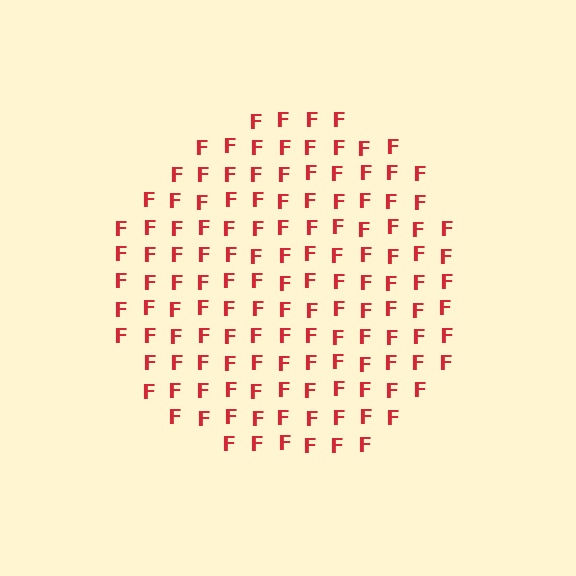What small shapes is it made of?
It is made of small letter F's.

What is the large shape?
The large shape is a circle.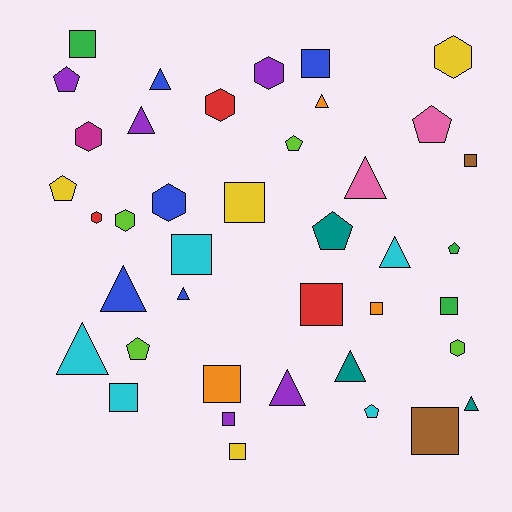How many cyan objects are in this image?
There are 5 cyan objects.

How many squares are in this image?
There are 13 squares.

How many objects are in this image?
There are 40 objects.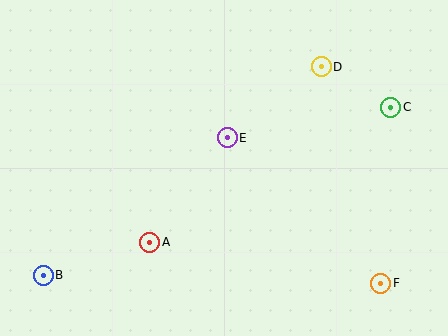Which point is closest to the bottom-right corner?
Point F is closest to the bottom-right corner.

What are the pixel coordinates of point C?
Point C is at (391, 107).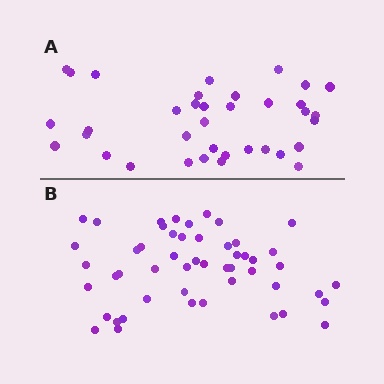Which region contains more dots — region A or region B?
Region B (the bottom region) has more dots.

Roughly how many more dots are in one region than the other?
Region B has approximately 15 more dots than region A.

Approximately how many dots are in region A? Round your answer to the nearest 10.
About 40 dots. (The exact count is 36, which rounds to 40.)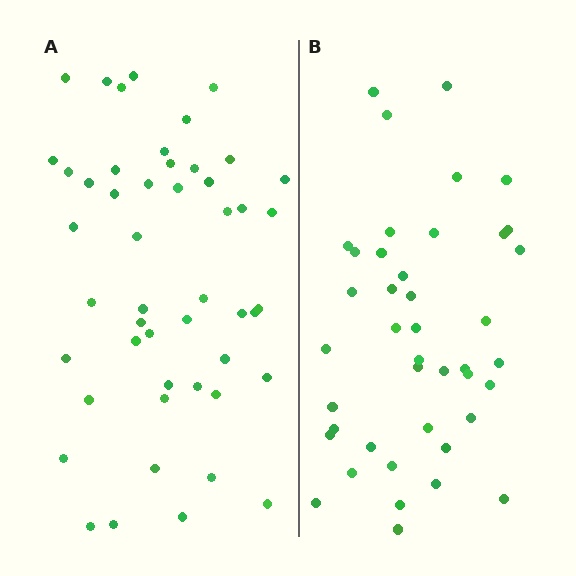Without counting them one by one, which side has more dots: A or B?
Region A (the left region) has more dots.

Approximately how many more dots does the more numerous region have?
Region A has roughly 8 or so more dots than region B.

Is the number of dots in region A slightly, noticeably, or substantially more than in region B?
Region A has only slightly more — the two regions are fairly close. The ratio is roughly 1.2 to 1.